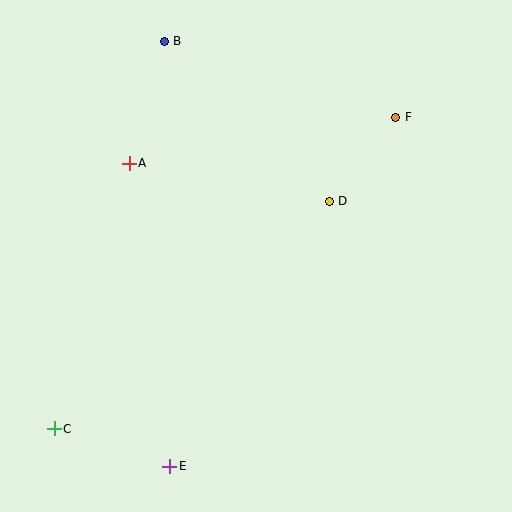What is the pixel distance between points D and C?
The distance between D and C is 357 pixels.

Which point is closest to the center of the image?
Point D at (329, 201) is closest to the center.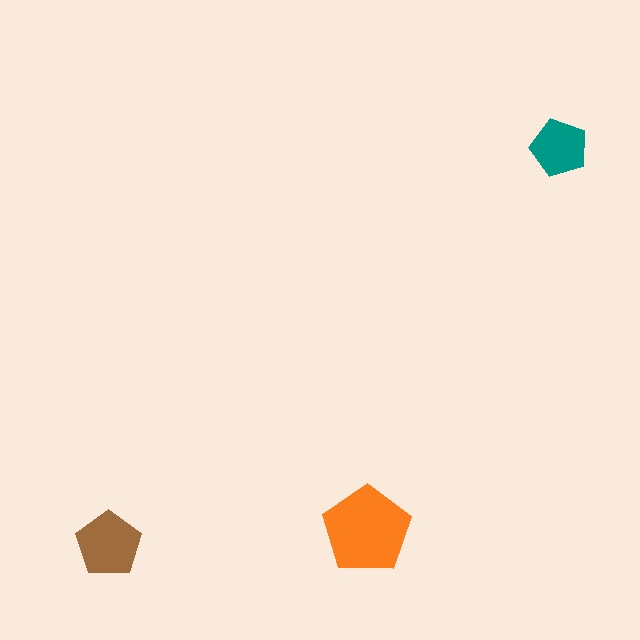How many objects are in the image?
There are 3 objects in the image.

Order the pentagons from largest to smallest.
the orange one, the brown one, the teal one.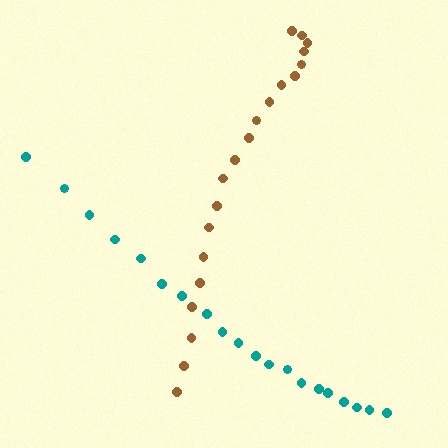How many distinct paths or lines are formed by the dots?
There are 2 distinct paths.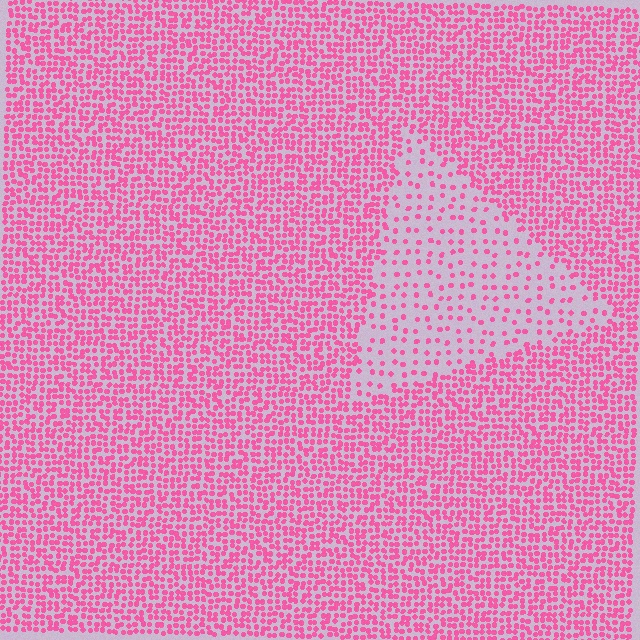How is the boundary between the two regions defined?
The boundary is defined by a change in element density (approximately 2.8x ratio). All elements are the same color, size, and shape.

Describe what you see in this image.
The image contains small pink elements arranged at two different densities. A triangle-shaped region is visible where the elements are less densely packed than the surrounding area.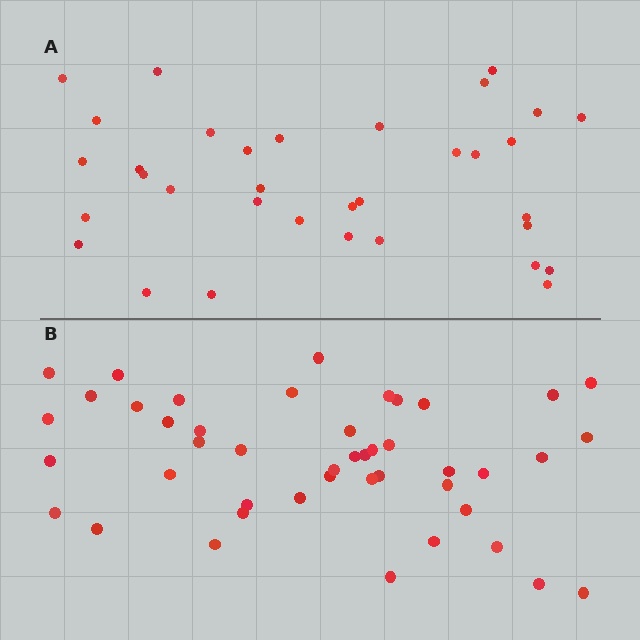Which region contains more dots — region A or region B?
Region B (the bottom region) has more dots.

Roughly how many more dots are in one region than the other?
Region B has roughly 12 or so more dots than region A.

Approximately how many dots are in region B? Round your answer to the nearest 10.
About 40 dots. (The exact count is 45, which rounds to 40.)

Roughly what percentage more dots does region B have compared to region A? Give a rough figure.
About 30% more.